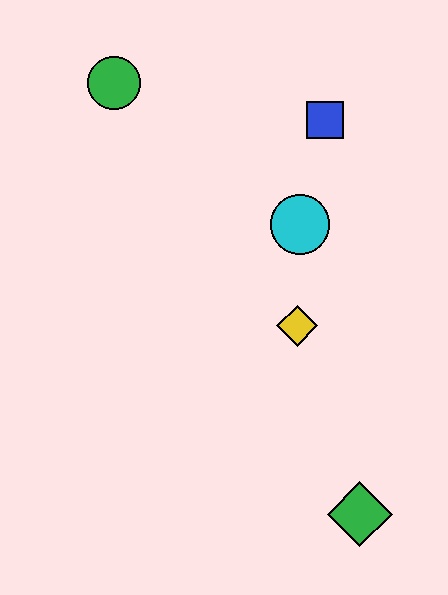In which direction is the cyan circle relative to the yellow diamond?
The cyan circle is above the yellow diamond.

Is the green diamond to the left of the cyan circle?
No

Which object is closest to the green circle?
The blue square is closest to the green circle.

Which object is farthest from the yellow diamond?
The green circle is farthest from the yellow diamond.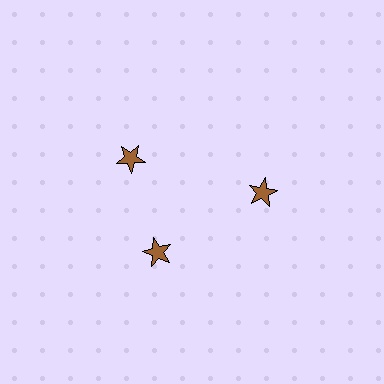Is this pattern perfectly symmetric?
No. The 3 brown stars are arranged in a ring, but one element near the 11 o'clock position is rotated out of alignment along the ring, breaking the 3-fold rotational symmetry.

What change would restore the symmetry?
The symmetry would be restored by rotating it back into even spacing with its neighbors so that all 3 stars sit at equal angles and equal distance from the center.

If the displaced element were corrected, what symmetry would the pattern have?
It would have 3-fold rotational symmetry — the pattern would map onto itself every 120 degrees.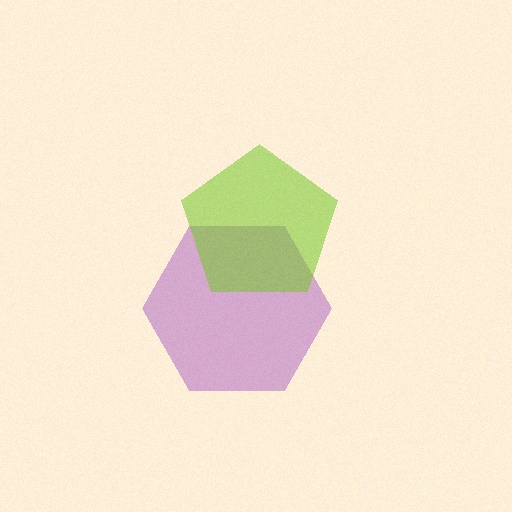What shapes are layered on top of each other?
The layered shapes are: a purple hexagon, a lime pentagon.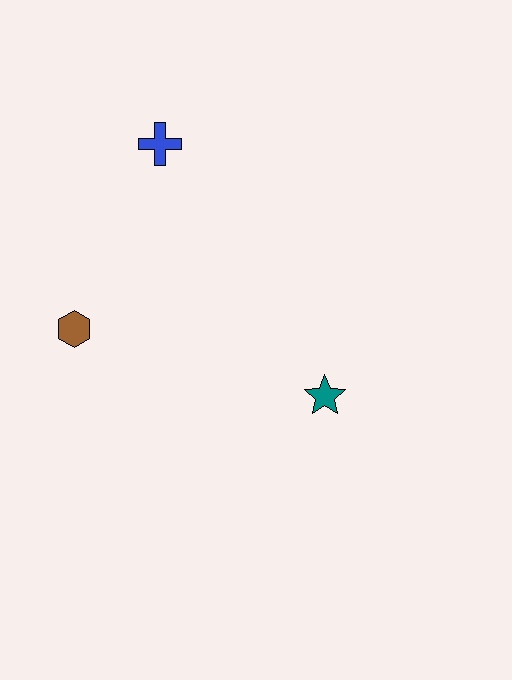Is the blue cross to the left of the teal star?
Yes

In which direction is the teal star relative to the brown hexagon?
The teal star is to the right of the brown hexagon.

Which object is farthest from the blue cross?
The teal star is farthest from the blue cross.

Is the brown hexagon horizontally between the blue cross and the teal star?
No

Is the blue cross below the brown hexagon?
No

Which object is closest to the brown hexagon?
The blue cross is closest to the brown hexagon.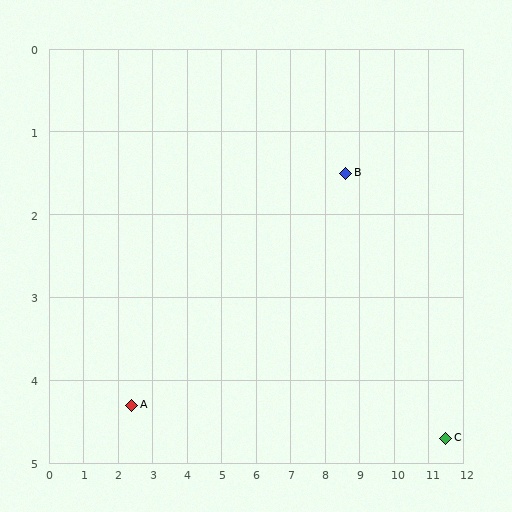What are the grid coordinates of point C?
Point C is at approximately (11.5, 4.7).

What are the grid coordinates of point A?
Point A is at approximately (2.4, 4.3).